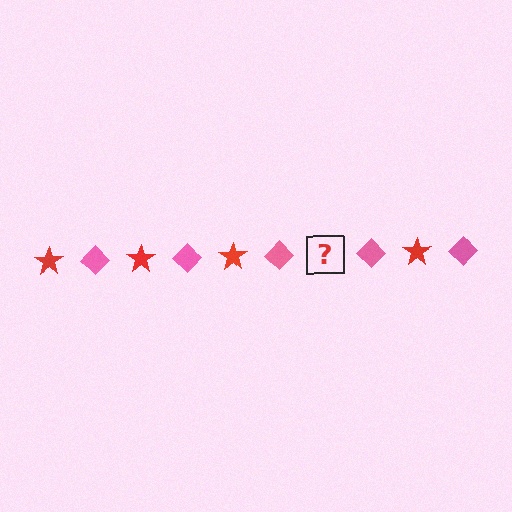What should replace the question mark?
The question mark should be replaced with a red star.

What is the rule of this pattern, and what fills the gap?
The rule is that the pattern alternates between red star and pink diamond. The gap should be filled with a red star.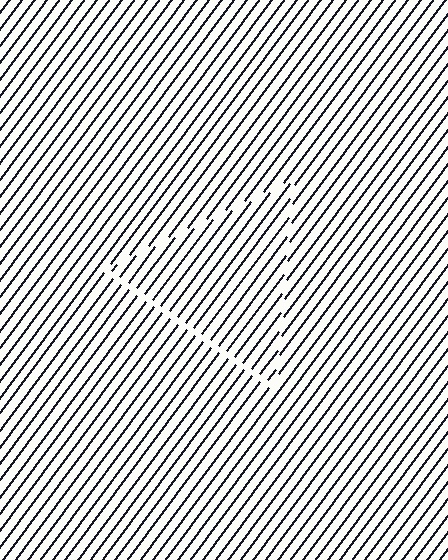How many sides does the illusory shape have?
3 sides — the line-ends trace a triangle.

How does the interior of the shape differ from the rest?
The interior of the shape contains the same grating, shifted by half a period — the contour is defined by the phase discontinuity where line-ends from the inner and outer gratings abut.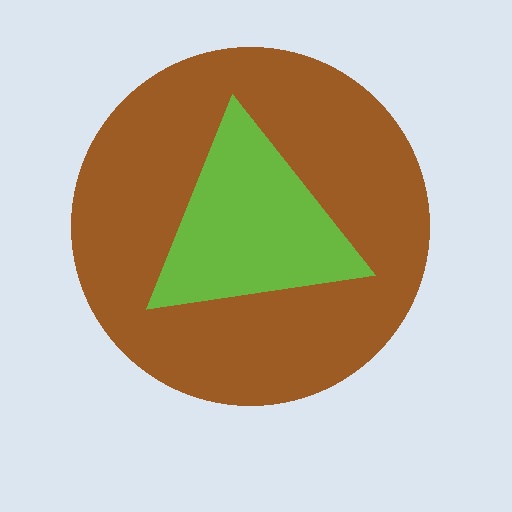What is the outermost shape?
The brown circle.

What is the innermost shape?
The lime triangle.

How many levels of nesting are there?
2.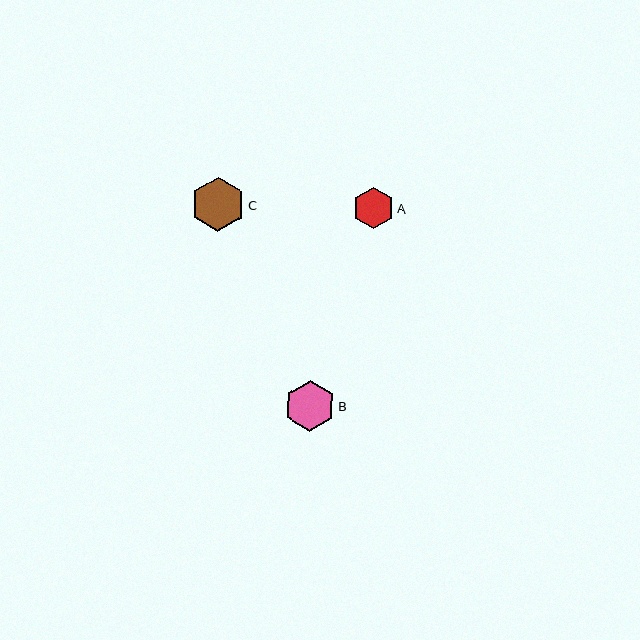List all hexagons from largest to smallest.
From largest to smallest: C, B, A.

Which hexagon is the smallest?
Hexagon A is the smallest with a size of approximately 41 pixels.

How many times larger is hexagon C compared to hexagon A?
Hexagon C is approximately 1.3 times the size of hexagon A.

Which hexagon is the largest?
Hexagon C is the largest with a size of approximately 54 pixels.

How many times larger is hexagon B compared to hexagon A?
Hexagon B is approximately 1.2 times the size of hexagon A.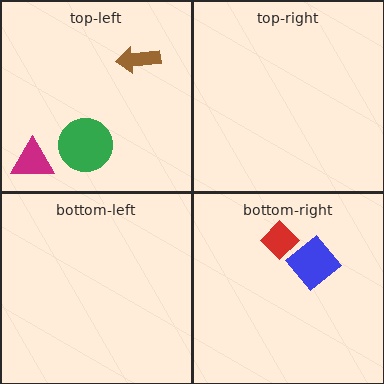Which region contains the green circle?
The top-left region.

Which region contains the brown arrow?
The top-left region.